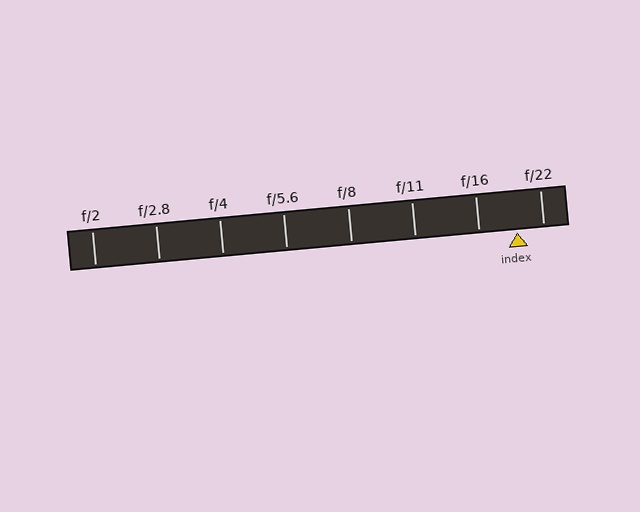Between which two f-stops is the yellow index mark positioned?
The index mark is between f/16 and f/22.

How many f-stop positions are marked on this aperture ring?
There are 8 f-stop positions marked.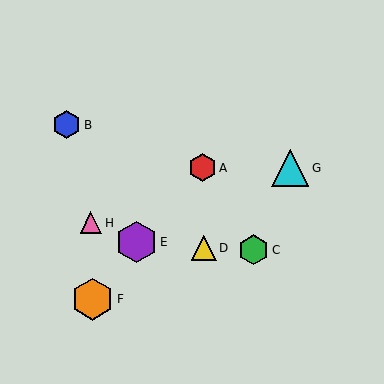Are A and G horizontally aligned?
Yes, both are at y≈168.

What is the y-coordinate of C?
Object C is at y≈250.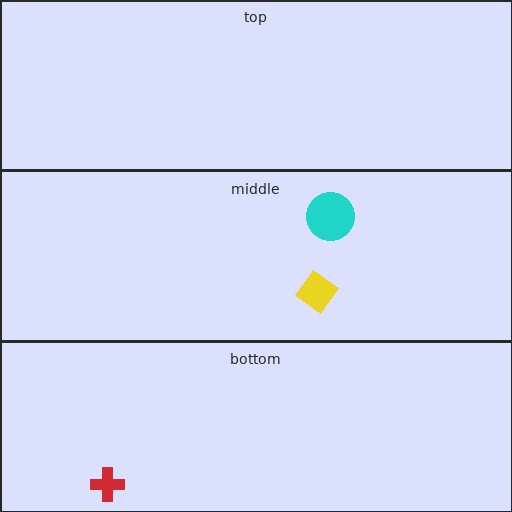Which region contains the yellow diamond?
The middle region.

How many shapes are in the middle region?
2.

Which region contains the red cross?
The bottom region.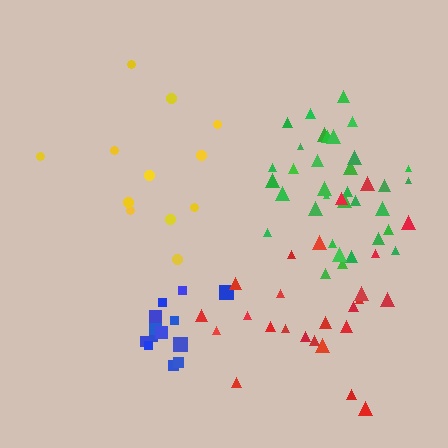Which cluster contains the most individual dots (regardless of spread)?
Green (34).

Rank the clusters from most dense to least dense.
blue, green, red, yellow.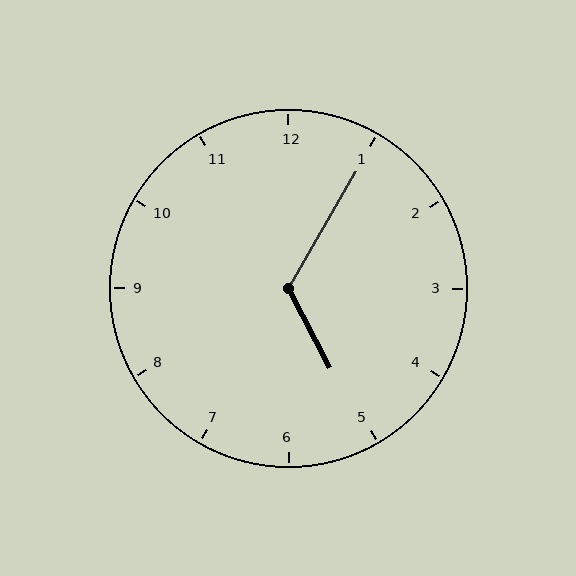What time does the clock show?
5:05.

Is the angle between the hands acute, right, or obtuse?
It is obtuse.